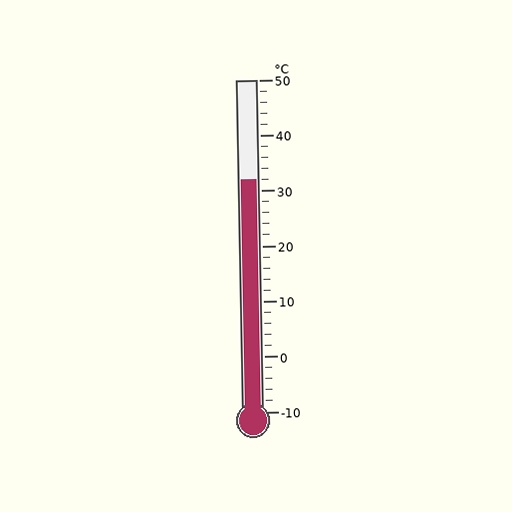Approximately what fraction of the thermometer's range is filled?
The thermometer is filled to approximately 70% of its range.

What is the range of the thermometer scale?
The thermometer scale ranges from -10°C to 50°C.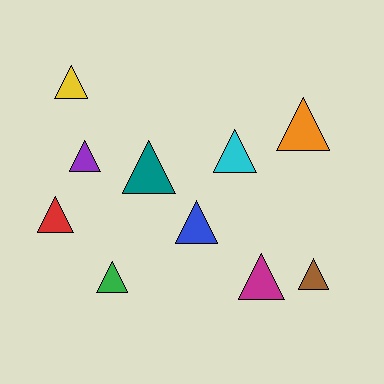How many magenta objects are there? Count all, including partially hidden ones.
There is 1 magenta object.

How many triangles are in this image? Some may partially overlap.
There are 10 triangles.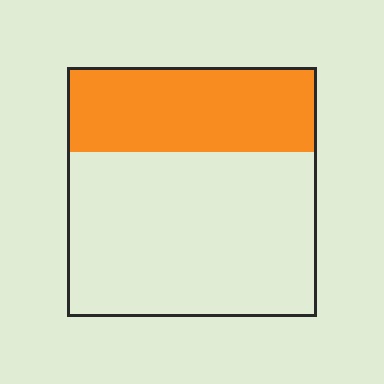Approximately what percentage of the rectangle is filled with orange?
Approximately 35%.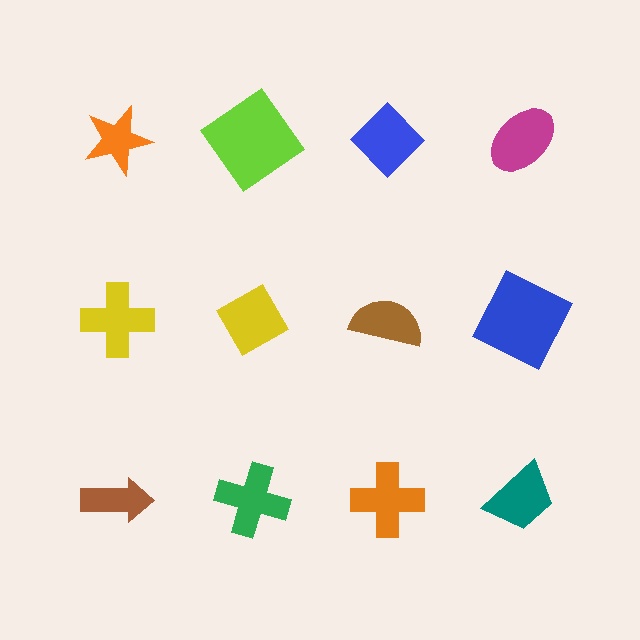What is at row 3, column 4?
A teal trapezoid.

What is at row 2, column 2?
A yellow diamond.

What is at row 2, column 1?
A yellow cross.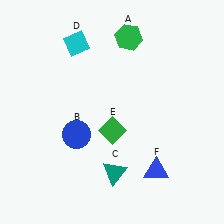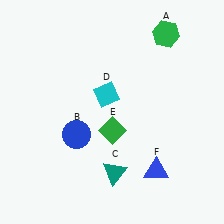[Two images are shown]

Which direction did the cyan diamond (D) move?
The cyan diamond (D) moved down.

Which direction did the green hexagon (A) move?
The green hexagon (A) moved right.